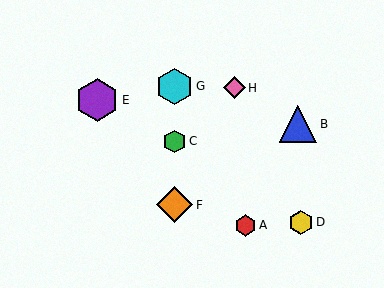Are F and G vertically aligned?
Yes, both are at x≈174.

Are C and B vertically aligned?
No, C is at x≈174 and B is at x≈298.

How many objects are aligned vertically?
3 objects (C, F, G) are aligned vertically.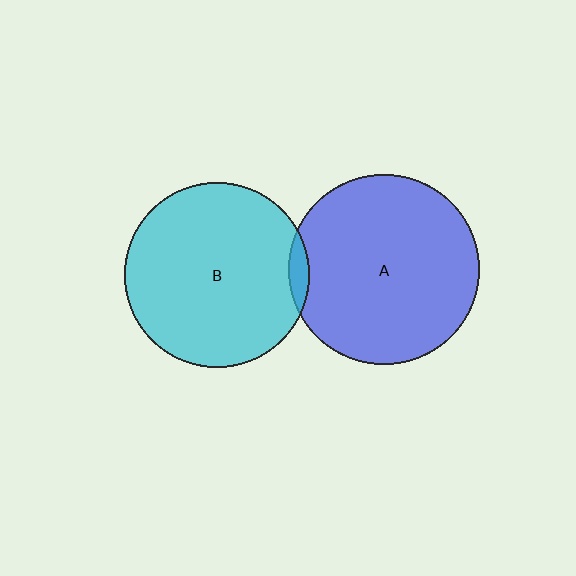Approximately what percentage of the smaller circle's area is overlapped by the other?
Approximately 5%.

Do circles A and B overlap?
Yes.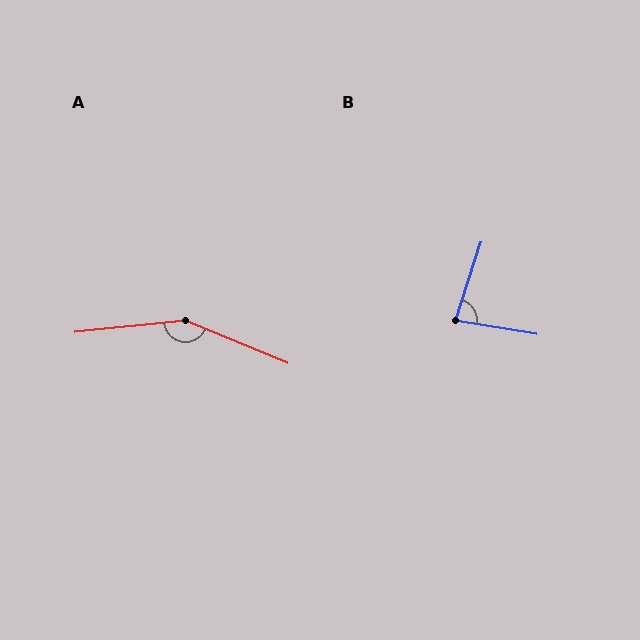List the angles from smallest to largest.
B (82°), A (152°).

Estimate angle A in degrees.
Approximately 152 degrees.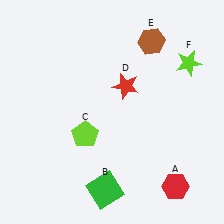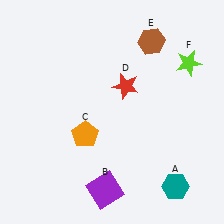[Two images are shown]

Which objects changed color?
A changed from red to teal. B changed from green to purple. C changed from lime to orange.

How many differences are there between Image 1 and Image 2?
There are 3 differences between the two images.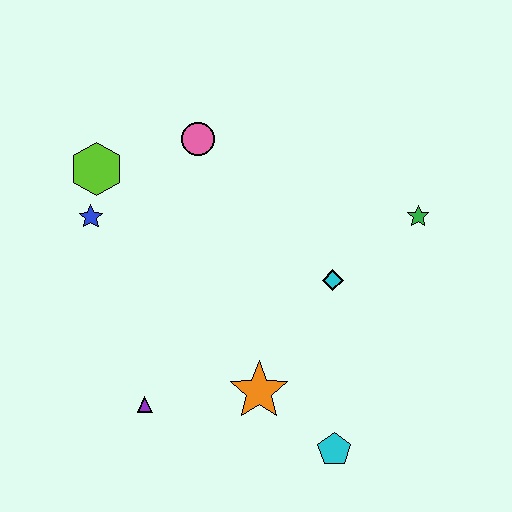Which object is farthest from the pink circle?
The cyan pentagon is farthest from the pink circle.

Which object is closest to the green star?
The cyan diamond is closest to the green star.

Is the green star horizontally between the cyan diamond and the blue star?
No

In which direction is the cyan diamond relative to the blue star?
The cyan diamond is to the right of the blue star.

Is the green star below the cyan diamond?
No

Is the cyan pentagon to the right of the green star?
No